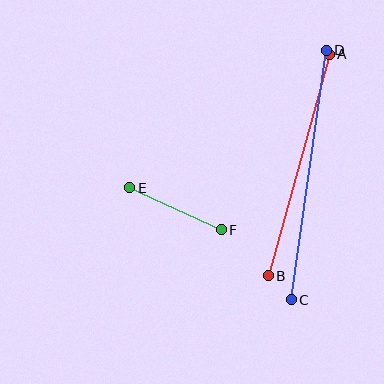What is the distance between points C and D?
The distance is approximately 252 pixels.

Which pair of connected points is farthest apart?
Points C and D are farthest apart.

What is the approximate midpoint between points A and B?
The midpoint is at approximately (299, 165) pixels.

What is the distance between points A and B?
The distance is approximately 230 pixels.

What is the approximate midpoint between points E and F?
The midpoint is at approximately (176, 209) pixels.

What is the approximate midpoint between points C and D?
The midpoint is at approximately (309, 175) pixels.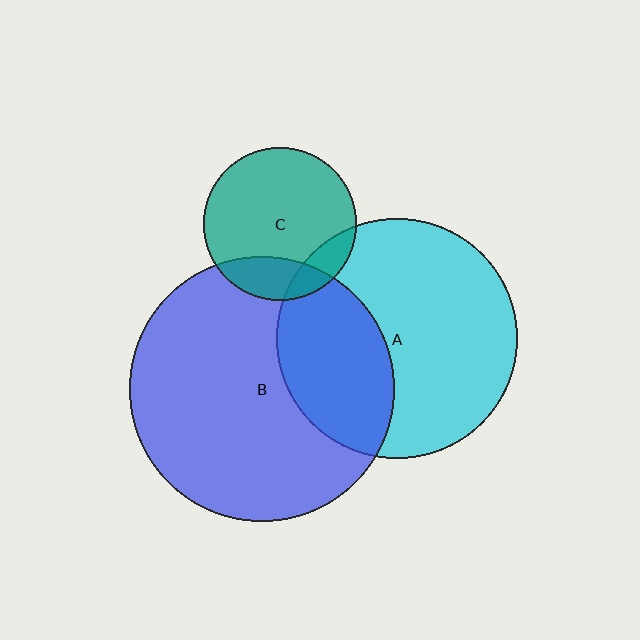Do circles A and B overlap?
Yes.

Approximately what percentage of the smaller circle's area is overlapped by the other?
Approximately 35%.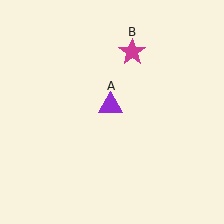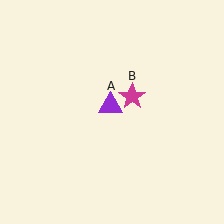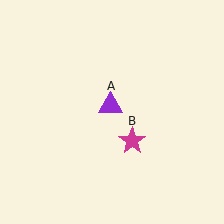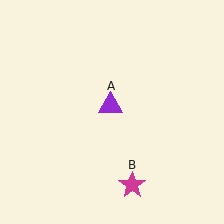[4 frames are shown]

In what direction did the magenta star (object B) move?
The magenta star (object B) moved down.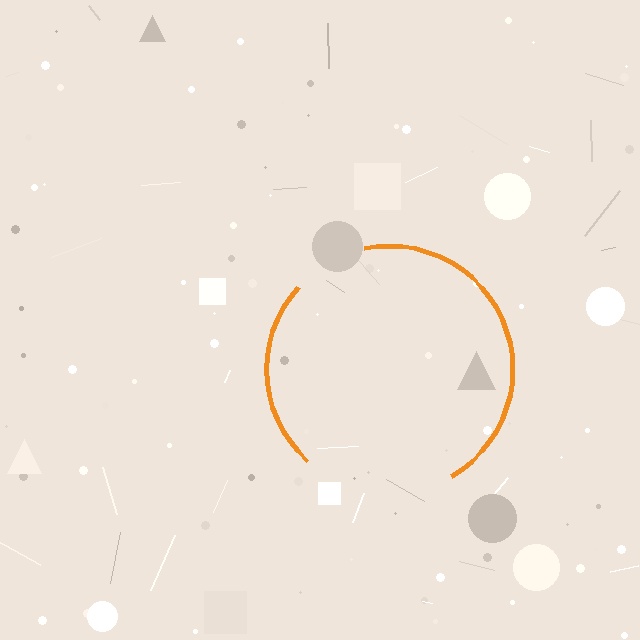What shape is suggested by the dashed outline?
The dashed outline suggests a circle.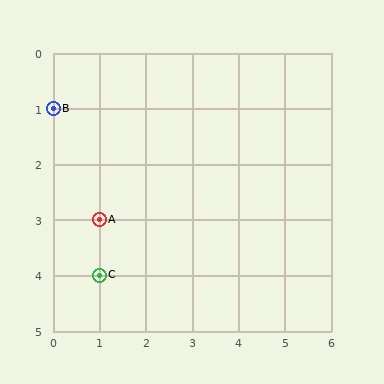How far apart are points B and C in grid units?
Points B and C are 1 column and 3 rows apart (about 3.2 grid units diagonally).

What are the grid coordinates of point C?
Point C is at grid coordinates (1, 4).